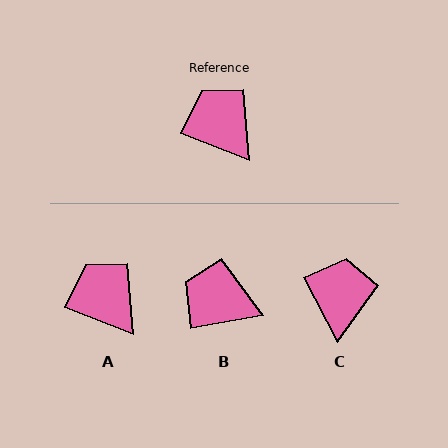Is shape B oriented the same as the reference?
No, it is off by about 32 degrees.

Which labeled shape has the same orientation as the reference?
A.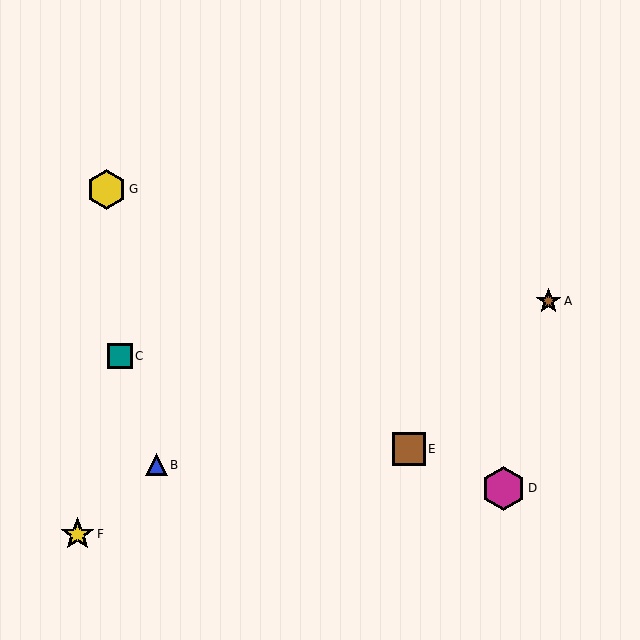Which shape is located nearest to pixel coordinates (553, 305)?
The brown star (labeled A) at (549, 301) is nearest to that location.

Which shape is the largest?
The magenta hexagon (labeled D) is the largest.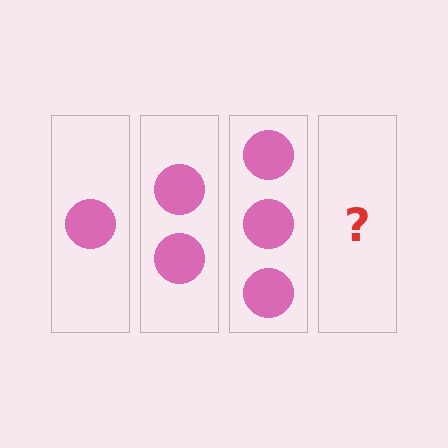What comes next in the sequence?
The next element should be 4 circles.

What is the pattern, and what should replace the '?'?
The pattern is that each step adds one more circle. The '?' should be 4 circles.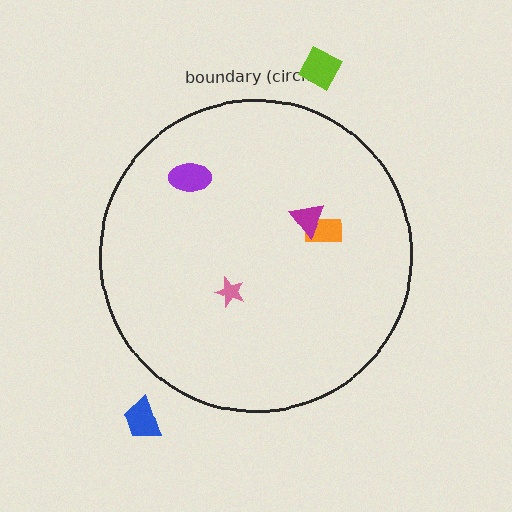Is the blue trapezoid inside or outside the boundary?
Outside.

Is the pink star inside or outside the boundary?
Inside.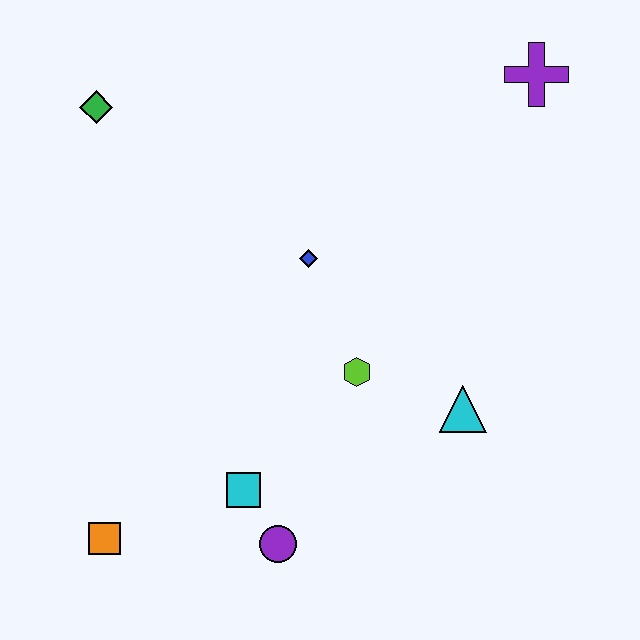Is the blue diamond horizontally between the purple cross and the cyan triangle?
No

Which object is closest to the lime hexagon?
The cyan triangle is closest to the lime hexagon.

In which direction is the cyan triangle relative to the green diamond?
The cyan triangle is to the right of the green diamond.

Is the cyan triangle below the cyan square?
No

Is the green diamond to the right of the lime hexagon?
No